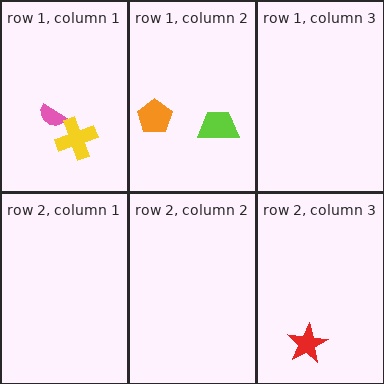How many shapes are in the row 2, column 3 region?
1.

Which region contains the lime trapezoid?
The row 1, column 2 region.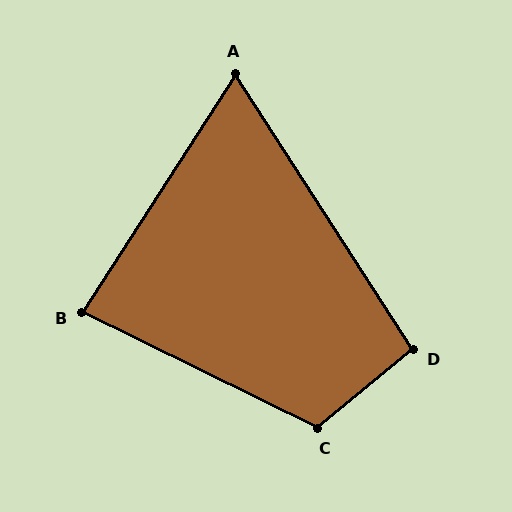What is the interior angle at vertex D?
Approximately 97 degrees (obtuse).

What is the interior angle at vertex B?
Approximately 83 degrees (acute).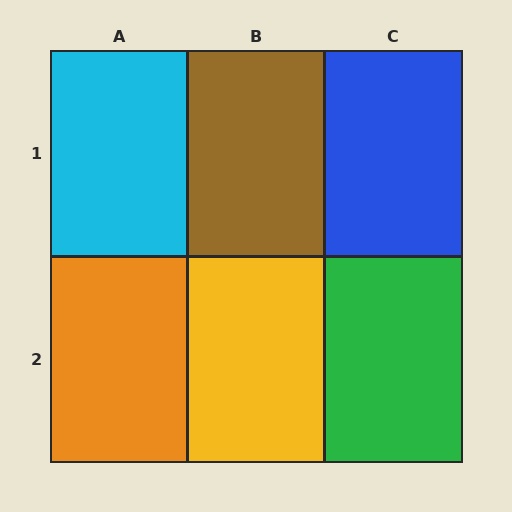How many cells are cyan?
1 cell is cyan.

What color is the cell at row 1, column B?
Brown.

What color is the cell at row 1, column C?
Blue.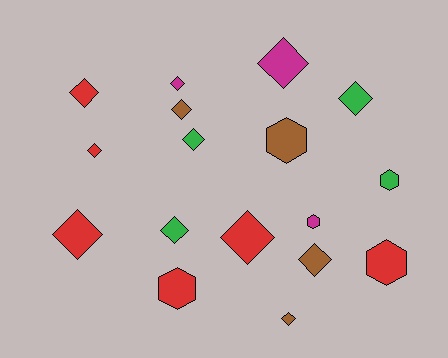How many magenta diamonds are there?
There are 2 magenta diamonds.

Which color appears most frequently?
Red, with 6 objects.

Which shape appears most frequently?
Diamond, with 12 objects.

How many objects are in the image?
There are 17 objects.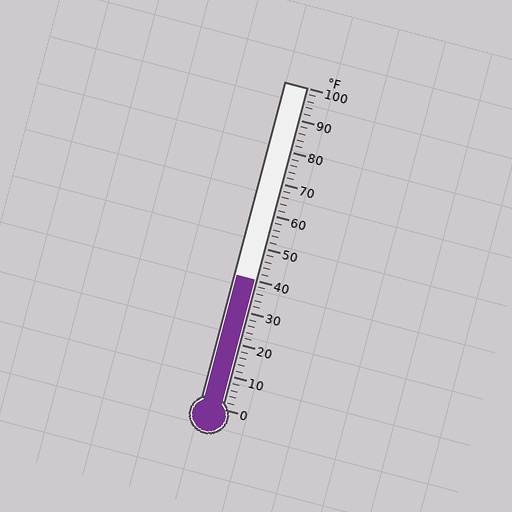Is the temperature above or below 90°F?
The temperature is below 90°F.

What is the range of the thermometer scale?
The thermometer scale ranges from 0°F to 100°F.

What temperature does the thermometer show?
The thermometer shows approximately 40°F.